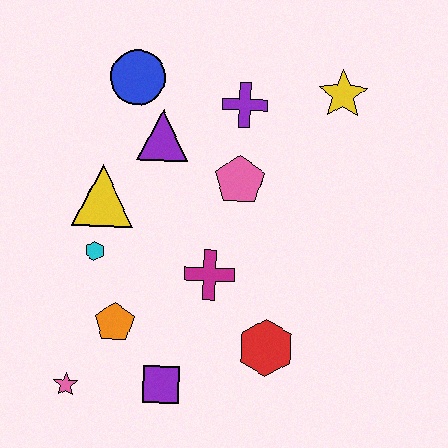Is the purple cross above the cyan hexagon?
Yes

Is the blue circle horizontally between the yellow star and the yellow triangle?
Yes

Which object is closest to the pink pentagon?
The purple cross is closest to the pink pentagon.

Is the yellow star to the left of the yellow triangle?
No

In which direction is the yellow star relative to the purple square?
The yellow star is above the purple square.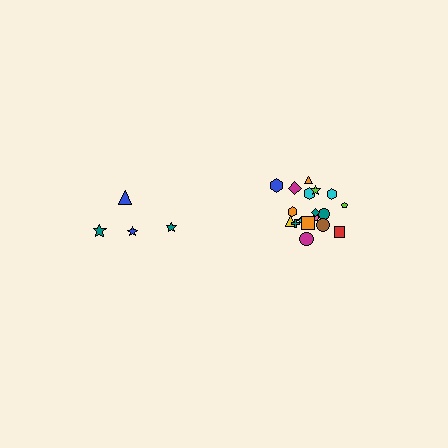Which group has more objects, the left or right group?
The right group.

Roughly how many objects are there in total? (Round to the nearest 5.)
Roughly 20 objects in total.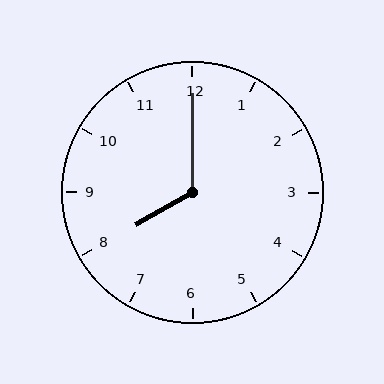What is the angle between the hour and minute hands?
Approximately 120 degrees.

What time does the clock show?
8:00.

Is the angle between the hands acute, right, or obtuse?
It is obtuse.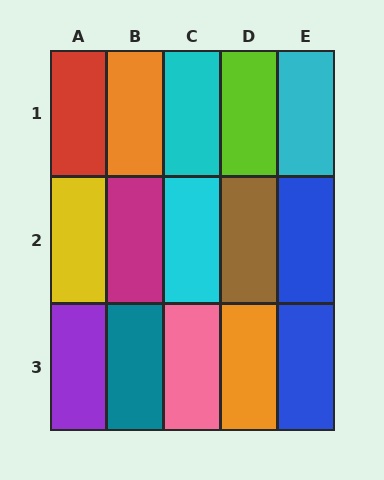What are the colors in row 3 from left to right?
Purple, teal, pink, orange, blue.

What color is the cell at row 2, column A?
Yellow.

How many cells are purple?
1 cell is purple.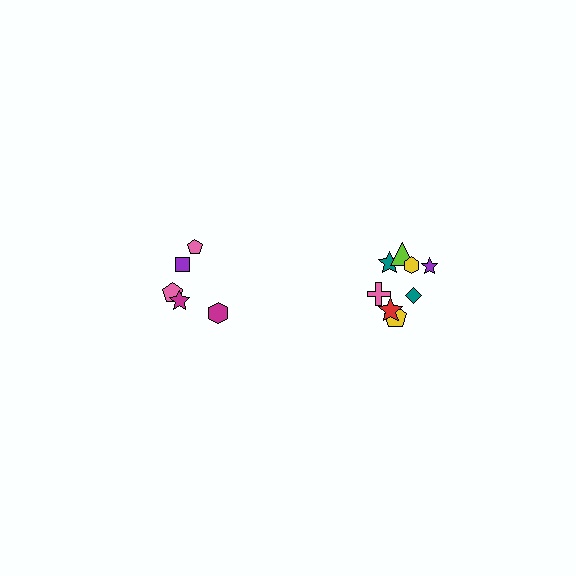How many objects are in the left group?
There are 5 objects.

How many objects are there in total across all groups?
There are 13 objects.